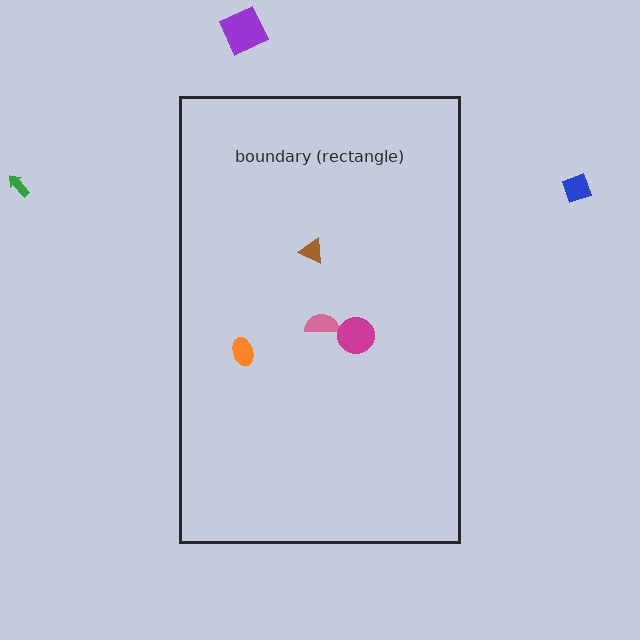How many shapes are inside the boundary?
4 inside, 3 outside.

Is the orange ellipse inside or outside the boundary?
Inside.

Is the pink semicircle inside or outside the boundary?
Inside.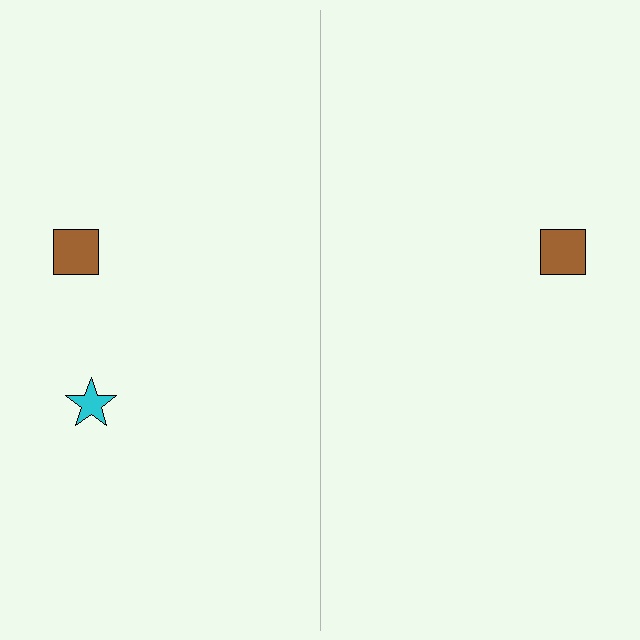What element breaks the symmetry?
A cyan star is missing from the right side.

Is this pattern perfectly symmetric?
No, the pattern is not perfectly symmetric. A cyan star is missing from the right side.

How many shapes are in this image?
There are 3 shapes in this image.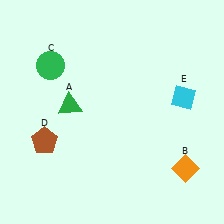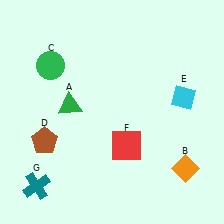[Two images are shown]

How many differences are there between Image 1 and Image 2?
There are 2 differences between the two images.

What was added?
A red square (F), a teal cross (G) were added in Image 2.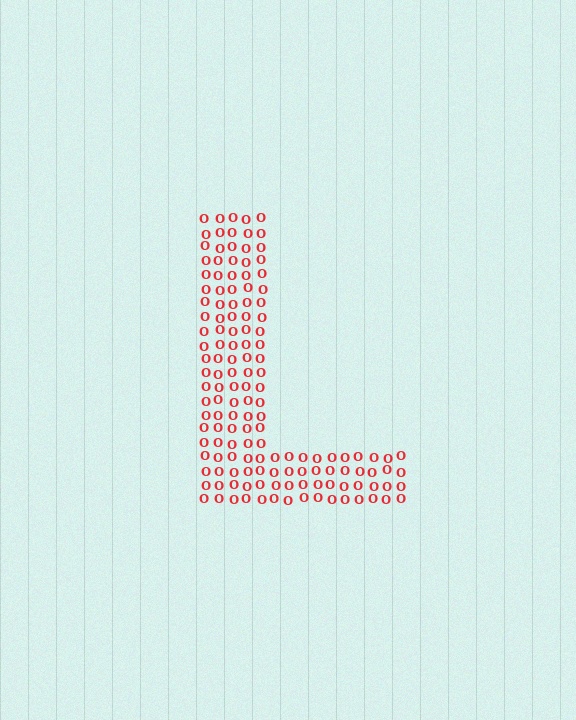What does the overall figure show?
The overall figure shows the letter L.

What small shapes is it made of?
It is made of small letter O's.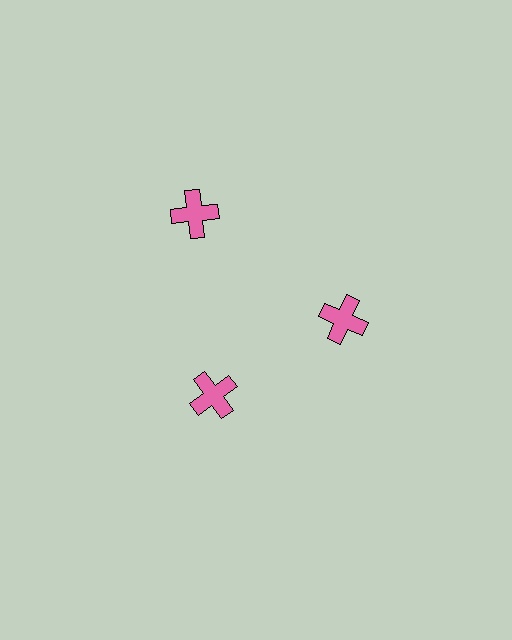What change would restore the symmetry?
The symmetry would be restored by moving it inward, back onto the ring so that all 3 crosses sit at equal angles and equal distance from the center.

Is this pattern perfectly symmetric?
No. The 3 pink crosses are arranged in a ring, but one element near the 11 o'clock position is pushed outward from the center, breaking the 3-fold rotational symmetry.